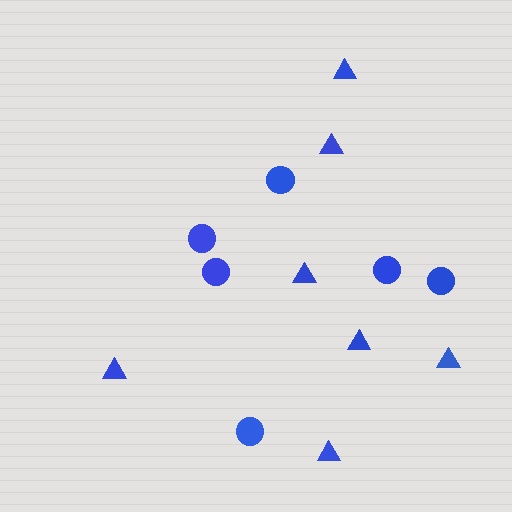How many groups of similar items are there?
There are 2 groups: one group of circles (6) and one group of triangles (7).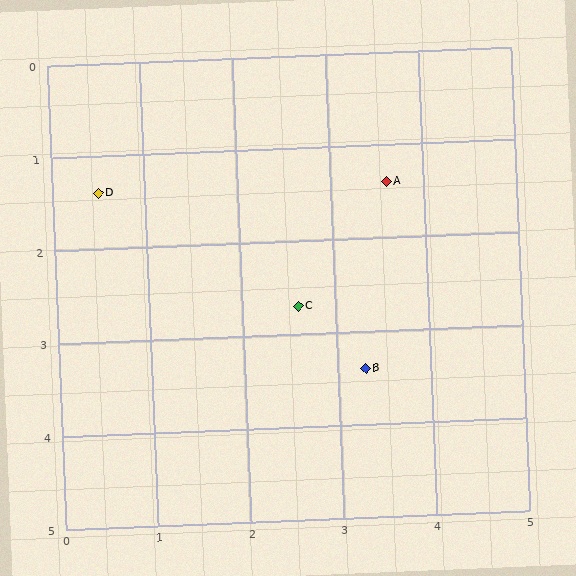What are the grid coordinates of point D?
Point D is at approximately (0.5, 1.4).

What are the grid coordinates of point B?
Point B is at approximately (3.3, 3.4).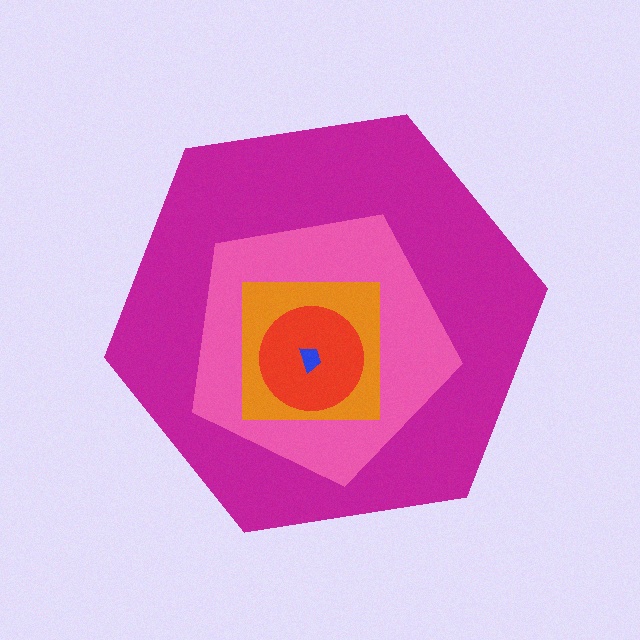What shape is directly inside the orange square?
The red circle.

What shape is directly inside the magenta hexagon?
The pink pentagon.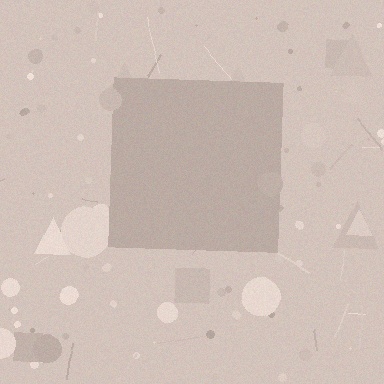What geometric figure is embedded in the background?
A square is embedded in the background.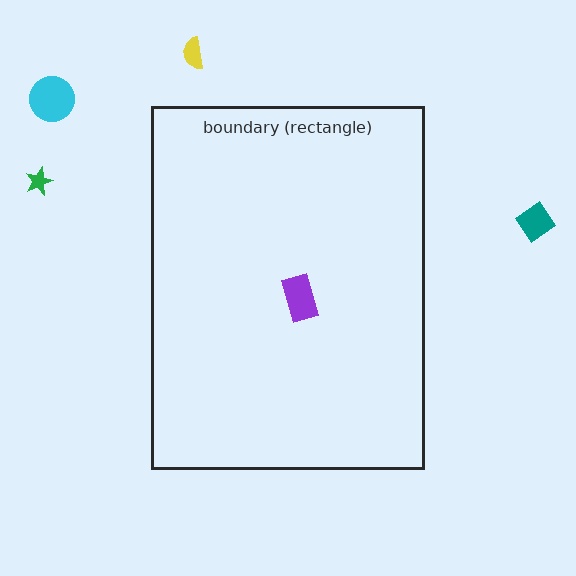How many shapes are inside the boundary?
1 inside, 4 outside.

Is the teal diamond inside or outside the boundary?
Outside.